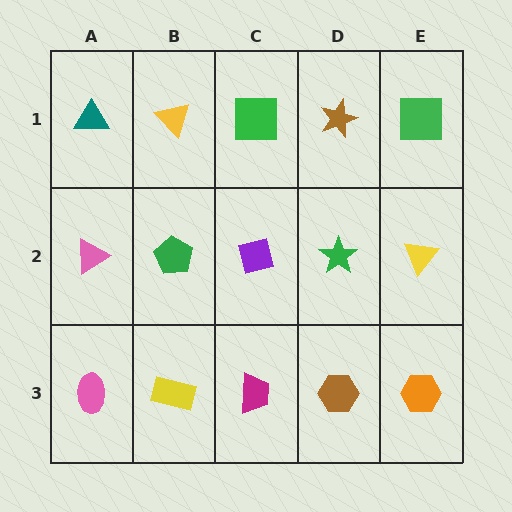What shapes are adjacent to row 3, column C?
A purple square (row 2, column C), a yellow rectangle (row 3, column B), a brown hexagon (row 3, column D).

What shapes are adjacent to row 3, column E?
A yellow triangle (row 2, column E), a brown hexagon (row 3, column D).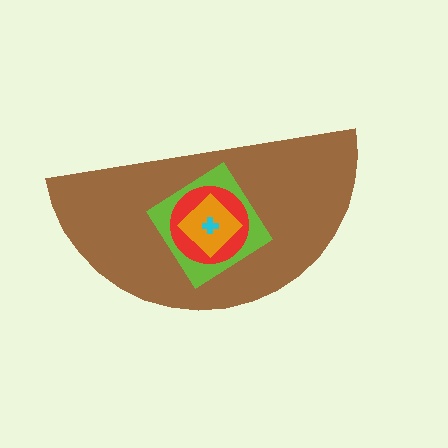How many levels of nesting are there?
5.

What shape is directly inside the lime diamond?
The red circle.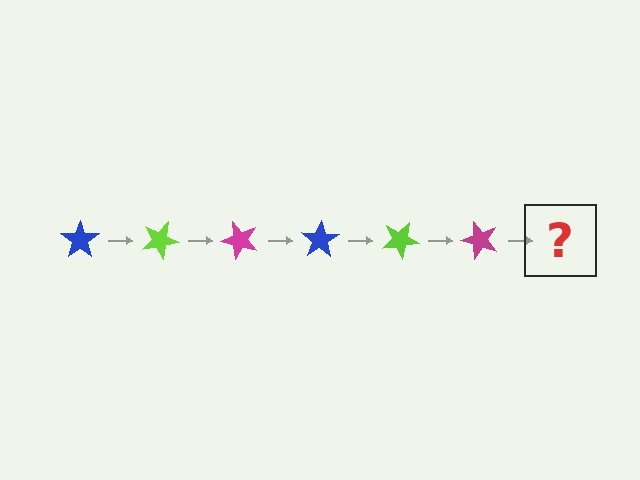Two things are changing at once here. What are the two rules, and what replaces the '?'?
The two rules are that it rotates 25 degrees each step and the color cycles through blue, lime, and magenta. The '?' should be a blue star, rotated 150 degrees from the start.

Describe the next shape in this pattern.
It should be a blue star, rotated 150 degrees from the start.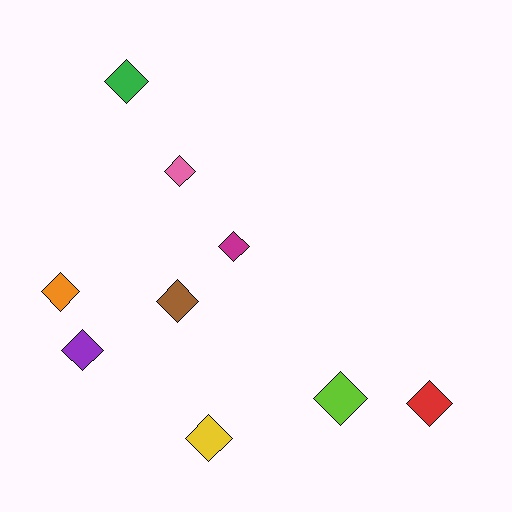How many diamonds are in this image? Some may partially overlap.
There are 9 diamonds.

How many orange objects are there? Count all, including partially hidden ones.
There is 1 orange object.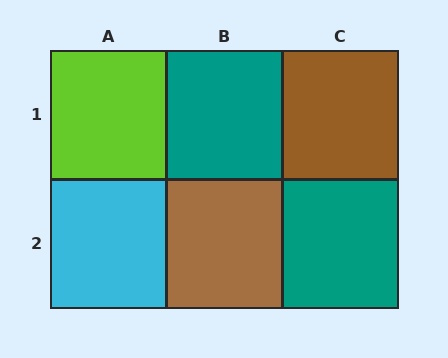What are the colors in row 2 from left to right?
Cyan, brown, teal.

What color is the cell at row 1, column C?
Brown.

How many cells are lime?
1 cell is lime.